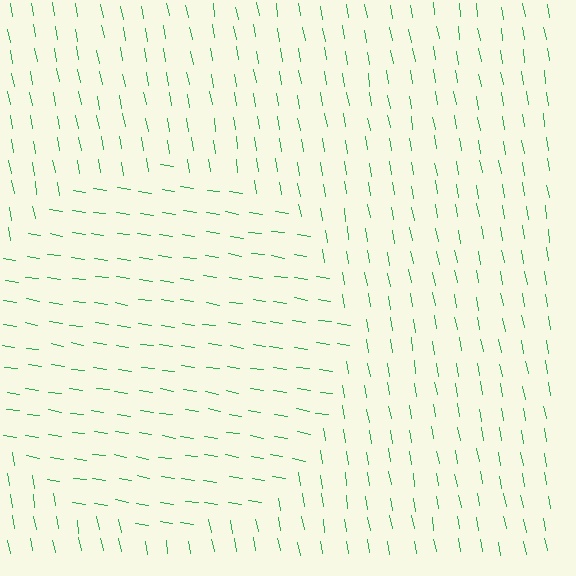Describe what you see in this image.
The image is filled with small green line segments. A circle region in the image has lines oriented differently from the surrounding lines, creating a visible texture boundary.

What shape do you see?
I see a circle.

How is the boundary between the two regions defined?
The boundary is defined purely by a change in line orientation (approximately 72 degrees difference). All lines are the same color and thickness.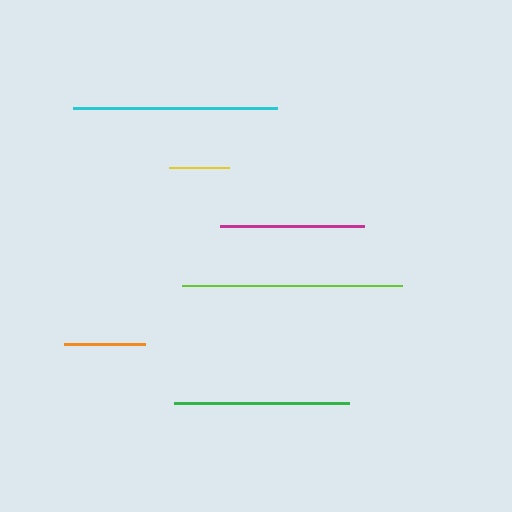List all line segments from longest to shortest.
From longest to shortest: lime, cyan, green, magenta, orange, yellow.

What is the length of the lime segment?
The lime segment is approximately 220 pixels long.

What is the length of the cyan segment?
The cyan segment is approximately 203 pixels long.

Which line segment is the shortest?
The yellow line is the shortest at approximately 60 pixels.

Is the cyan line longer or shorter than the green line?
The cyan line is longer than the green line.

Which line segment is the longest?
The lime line is the longest at approximately 220 pixels.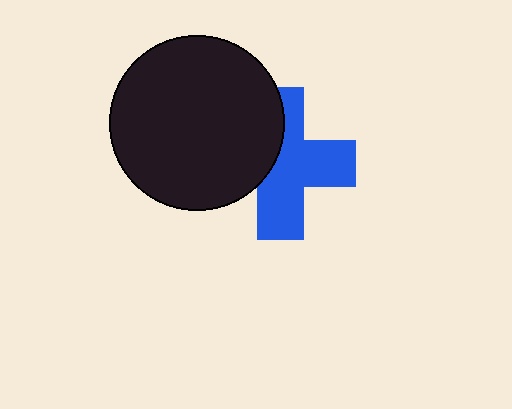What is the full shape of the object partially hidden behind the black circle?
The partially hidden object is a blue cross.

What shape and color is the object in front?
The object in front is a black circle.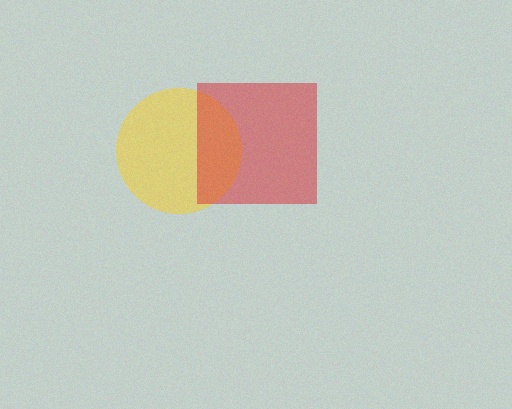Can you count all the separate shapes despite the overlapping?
Yes, there are 2 separate shapes.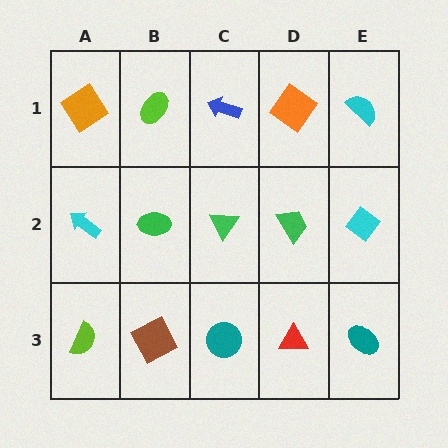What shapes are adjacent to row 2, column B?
A lime ellipse (row 1, column B), a brown square (row 3, column B), a cyan arrow (row 2, column A), a green triangle (row 2, column C).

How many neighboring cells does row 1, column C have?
3.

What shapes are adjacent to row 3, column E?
A cyan diamond (row 2, column E), a red triangle (row 3, column D).